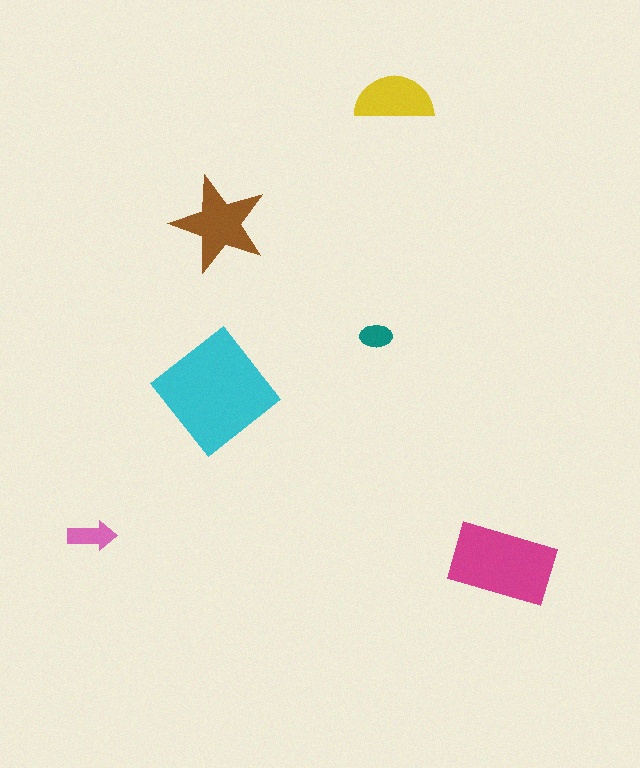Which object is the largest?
The cyan diamond.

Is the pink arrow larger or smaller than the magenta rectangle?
Smaller.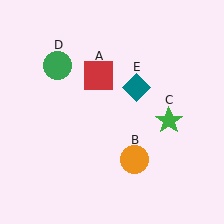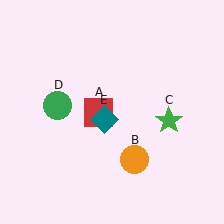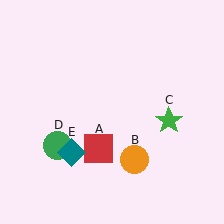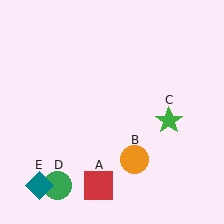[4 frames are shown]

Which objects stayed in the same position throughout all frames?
Orange circle (object B) and green star (object C) remained stationary.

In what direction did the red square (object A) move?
The red square (object A) moved down.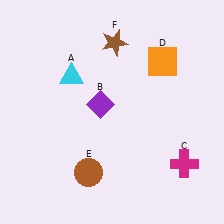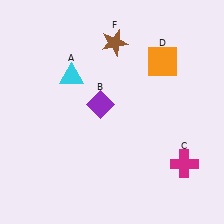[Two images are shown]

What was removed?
The brown circle (E) was removed in Image 2.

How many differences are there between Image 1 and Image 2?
There is 1 difference between the two images.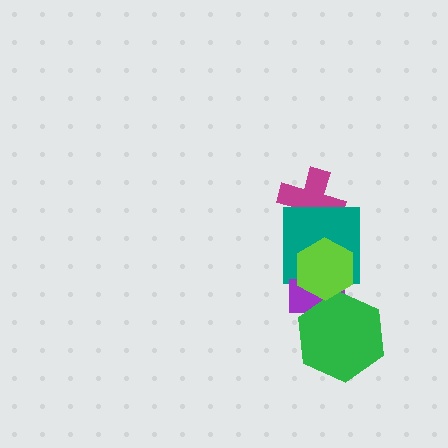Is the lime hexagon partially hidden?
No, no other shape covers it.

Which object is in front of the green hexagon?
The lime hexagon is in front of the green hexagon.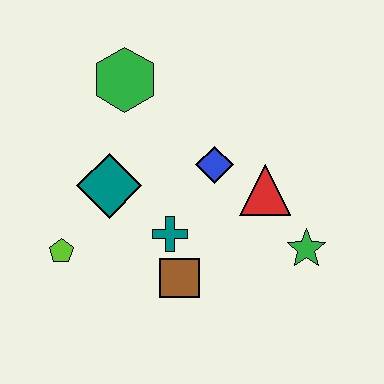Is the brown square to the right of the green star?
No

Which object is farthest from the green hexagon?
The green star is farthest from the green hexagon.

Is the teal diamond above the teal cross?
Yes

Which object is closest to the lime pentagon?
The teal diamond is closest to the lime pentagon.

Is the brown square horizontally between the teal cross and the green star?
Yes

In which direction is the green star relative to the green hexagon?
The green star is to the right of the green hexagon.